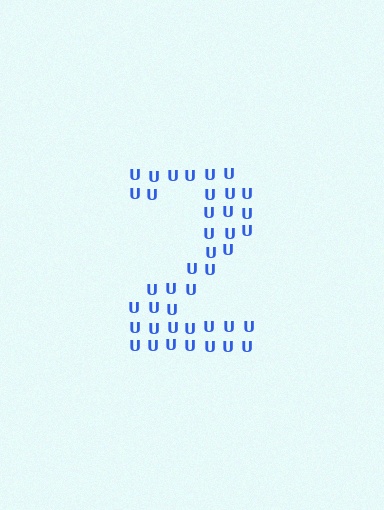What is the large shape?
The large shape is the digit 2.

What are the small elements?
The small elements are letter U's.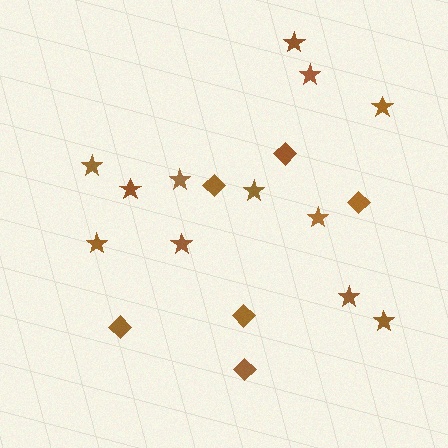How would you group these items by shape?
There are 2 groups: one group of diamonds (6) and one group of stars (12).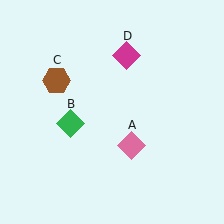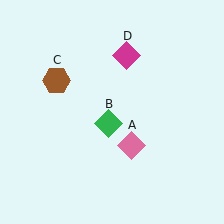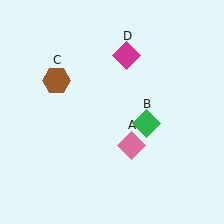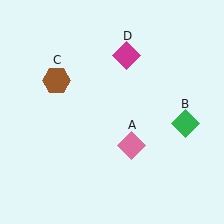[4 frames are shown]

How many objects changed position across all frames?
1 object changed position: green diamond (object B).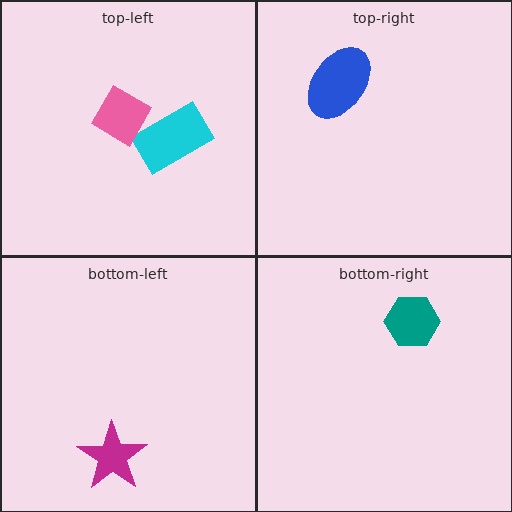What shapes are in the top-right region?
The blue ellipse.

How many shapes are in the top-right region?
1.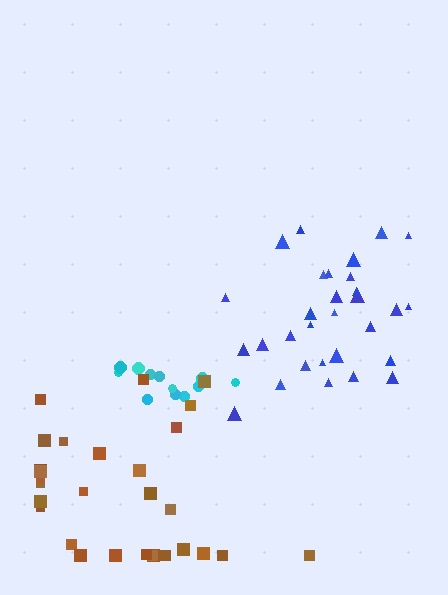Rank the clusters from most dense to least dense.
blue, cyan, brown.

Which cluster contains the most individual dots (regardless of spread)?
Blue (30).